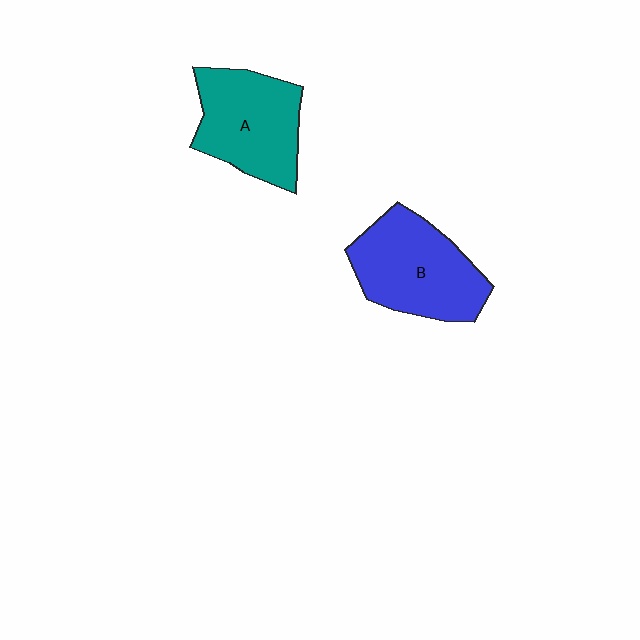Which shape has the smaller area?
Shape A (teal).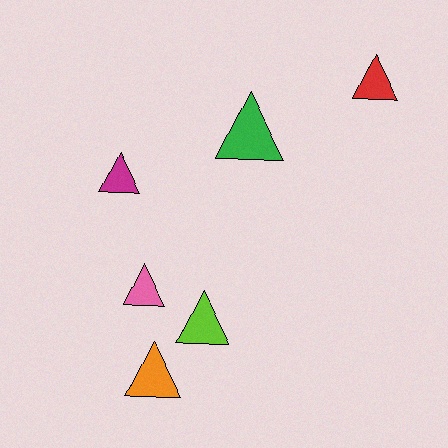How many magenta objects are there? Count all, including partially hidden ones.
There is 1 magenta object.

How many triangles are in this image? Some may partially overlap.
There are 6 triangles.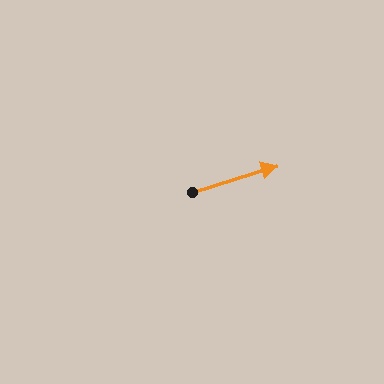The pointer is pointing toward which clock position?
Roughly 2 o'clock.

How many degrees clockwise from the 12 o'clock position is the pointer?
Approximately 73 degrees.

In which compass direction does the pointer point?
East.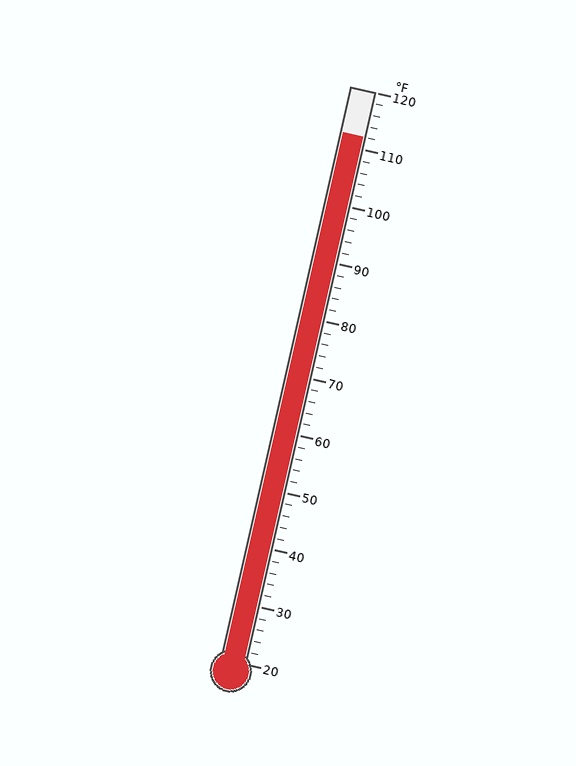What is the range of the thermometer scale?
The thermometer scale ranges from 20°F to 120°F.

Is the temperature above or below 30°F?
The temperature is above 30°F.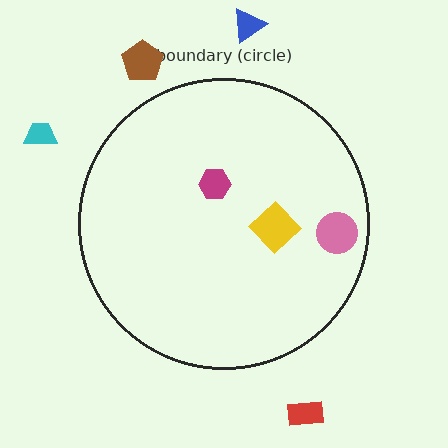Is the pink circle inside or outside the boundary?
Inside.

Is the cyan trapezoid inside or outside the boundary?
Outside.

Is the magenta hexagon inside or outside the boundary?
Inside.